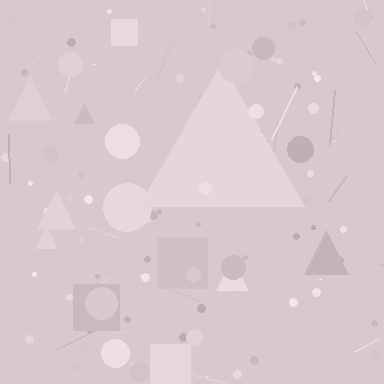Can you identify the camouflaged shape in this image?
The camouflaged shape is a triangle.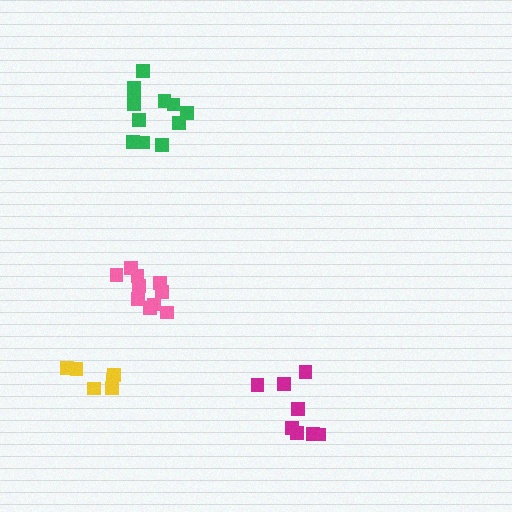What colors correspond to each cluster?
The clusters are colored: green, pink, yellow, magenta.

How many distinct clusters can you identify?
There are 4 distinct clusters.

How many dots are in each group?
Group 1: 12 dots, Group 2: 10 dots, Group 3: 6 dots, Group 4: 8 dots (36 total).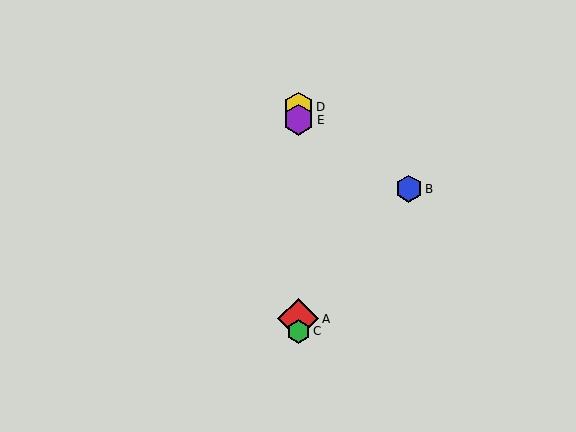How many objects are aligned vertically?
4 objects (A, C, D, E) are aligned vertically.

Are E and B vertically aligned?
No, E is at x≈298 and B is at x≈409.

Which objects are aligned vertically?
Objects A, C, D, E are aligned vertically.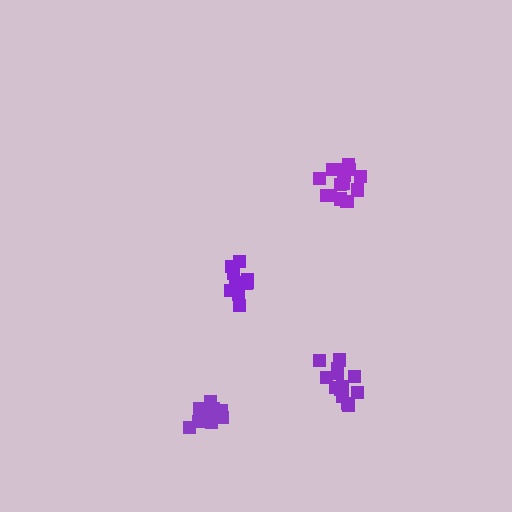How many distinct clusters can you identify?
There are 4 distinct clusters.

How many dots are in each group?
Group 1: 10 dots, Group 2: 14 dots, Group 3: 15 dots, Group 4: 13 dots (52 total).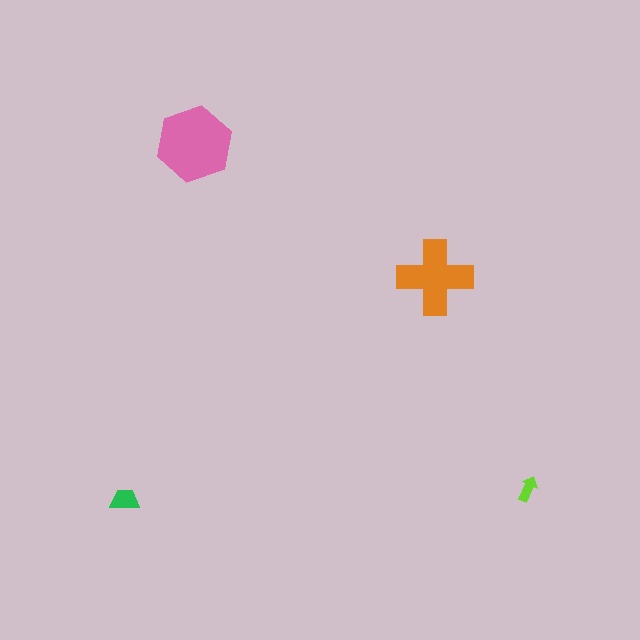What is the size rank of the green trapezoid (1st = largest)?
3rd.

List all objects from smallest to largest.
The lime arrow, the green trapezoid, the orange cross, the pink hexagon.